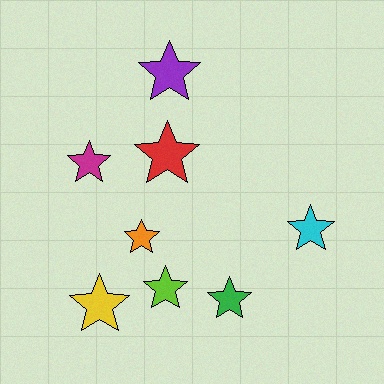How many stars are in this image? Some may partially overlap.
There are 8 stars.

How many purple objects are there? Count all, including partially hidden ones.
There is 1 purple object.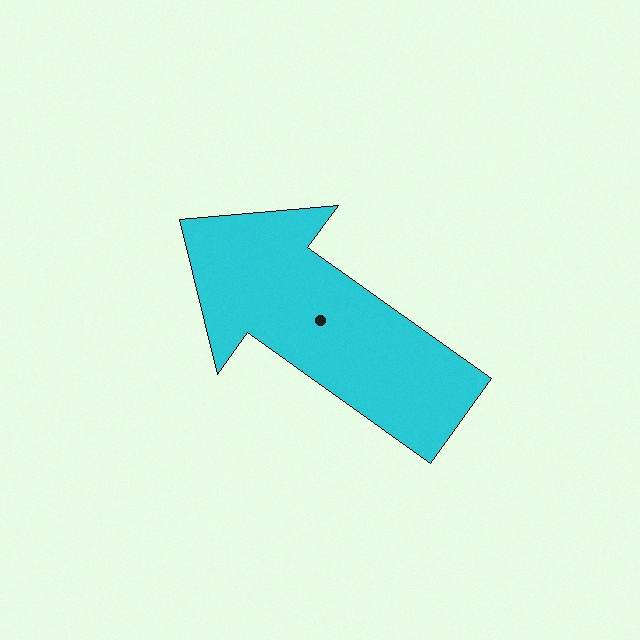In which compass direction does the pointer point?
Northwest.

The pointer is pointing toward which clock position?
Roughly 10 o'clock.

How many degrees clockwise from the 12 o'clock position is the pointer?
Approximately 306 degrees.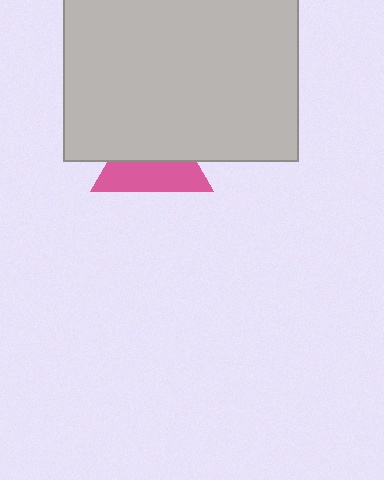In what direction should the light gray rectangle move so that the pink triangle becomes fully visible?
The light gray rectangle should move up. That is the shortest direction to clear the overlap and leave the pink triangle fully visible.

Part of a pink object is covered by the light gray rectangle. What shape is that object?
It is a triangle.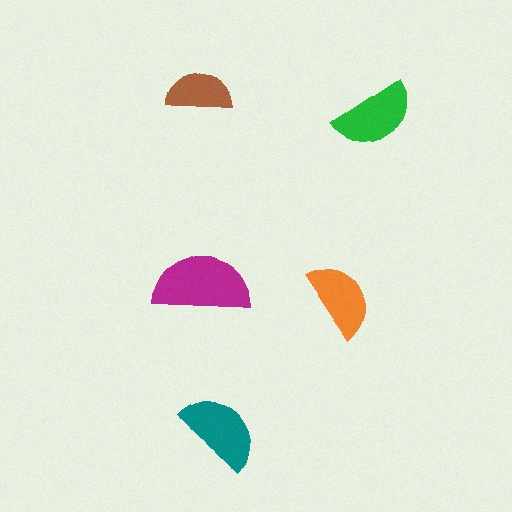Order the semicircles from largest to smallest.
the magenta one, the teal one, the green one, the orange one, the brown one.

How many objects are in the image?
There are 5 objects in the image.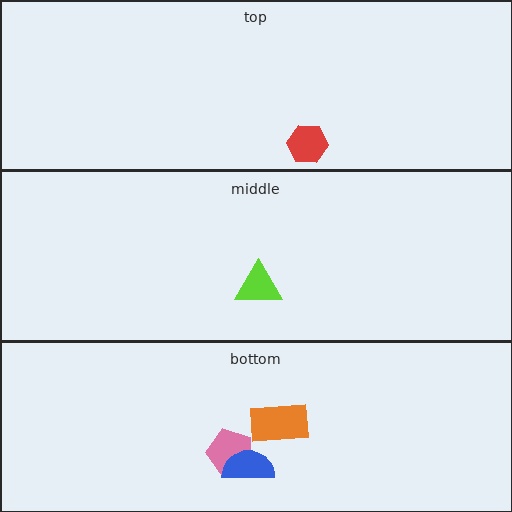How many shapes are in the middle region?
1.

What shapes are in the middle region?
The lime triangle.